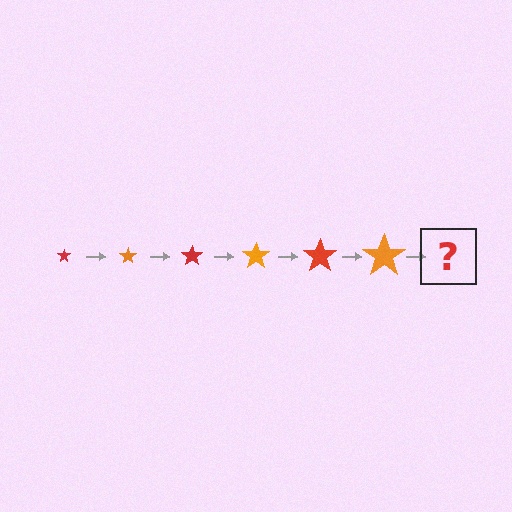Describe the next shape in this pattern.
It should be a red star, larger than the previous one.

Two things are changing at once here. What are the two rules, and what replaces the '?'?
The two rules are that the star grows larger each step and the color cycles through red and orange. The '?' should be a red star, larger than the previous one.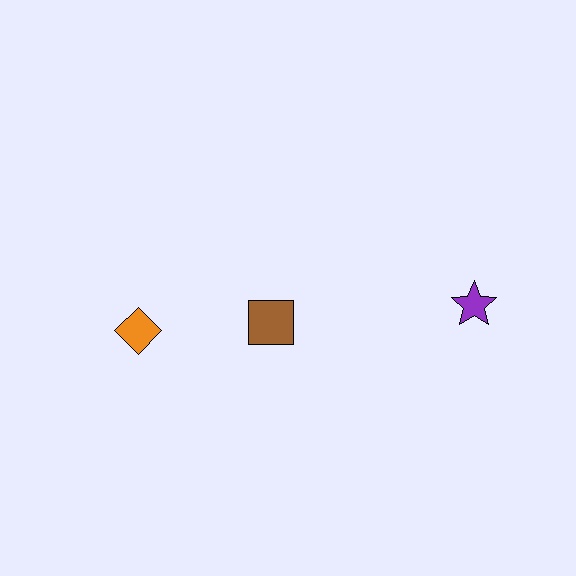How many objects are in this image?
There are 3 objects.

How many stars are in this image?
There is 1 star.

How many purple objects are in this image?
There is 1 purple object.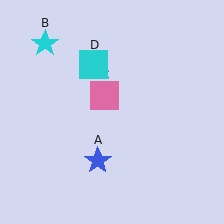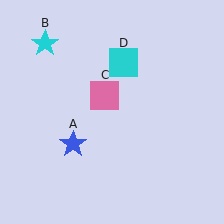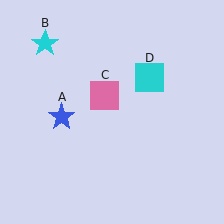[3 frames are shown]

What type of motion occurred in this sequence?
The blue star (object A), cyan square (object D) rotated clockwise around the center of the scene.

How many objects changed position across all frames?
2 objects changed position: blue star (object A), cyan square (object D).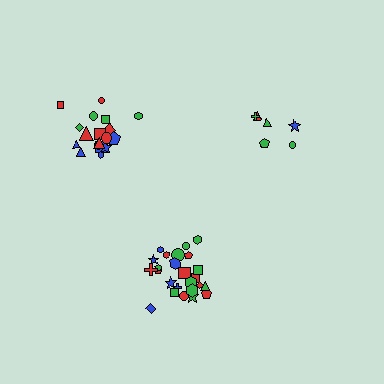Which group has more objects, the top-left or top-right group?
The top-left group.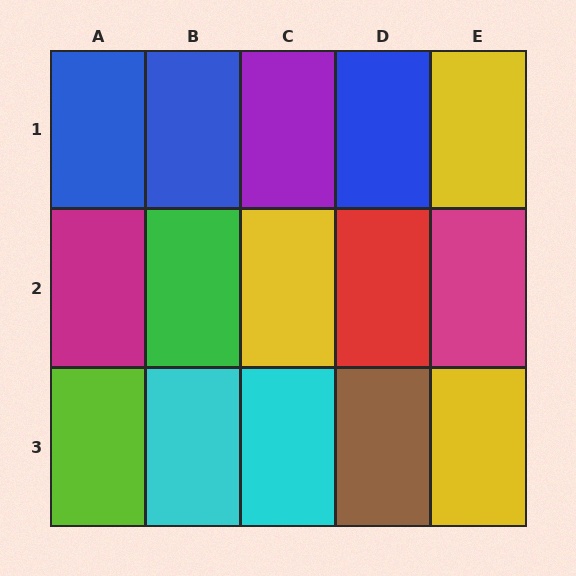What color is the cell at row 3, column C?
Cyan.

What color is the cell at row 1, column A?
Blue.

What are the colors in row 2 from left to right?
Magenta, green, yellow, red, magenta.